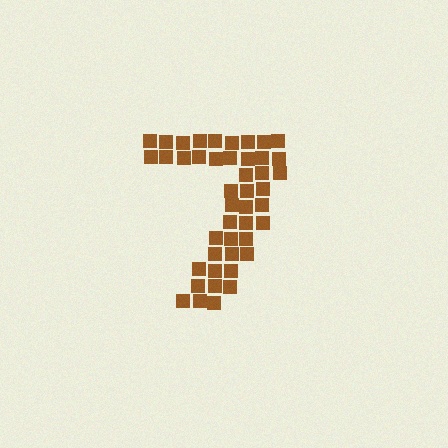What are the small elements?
The small elements are squares.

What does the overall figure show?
The overall figure shows the digit 7.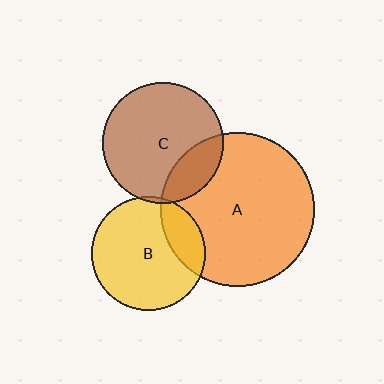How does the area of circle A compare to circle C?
Approximately 1.6 times.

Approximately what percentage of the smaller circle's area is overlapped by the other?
Approximately 5%.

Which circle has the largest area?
Circle A (orange).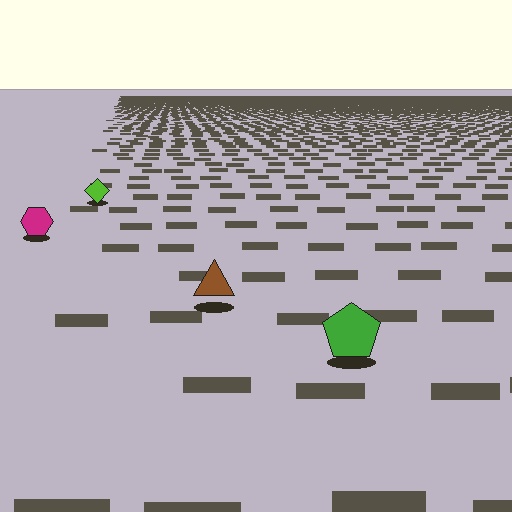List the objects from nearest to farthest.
From nearest to farthest: the green pentagon, the brown triangle, the magenta hexagon, the lime diamond.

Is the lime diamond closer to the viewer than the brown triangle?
No. The brown triangle is closer — you can tell from the texture gradient: the ground texture is coarser near it.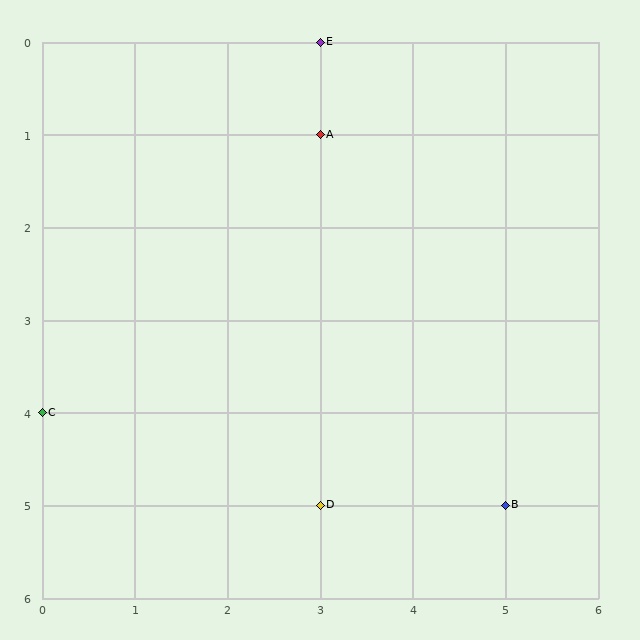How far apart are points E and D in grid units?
Points E and D are 5 rows apart.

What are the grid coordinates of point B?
Point B is at grid coordinates (5, 5).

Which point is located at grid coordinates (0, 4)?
Point C is at (0, 4).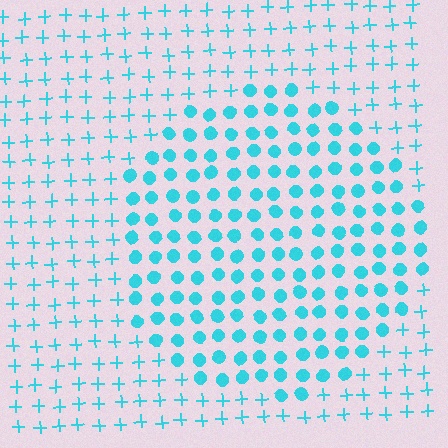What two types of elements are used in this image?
The image uses circles inside the circle region and plus signs outside it.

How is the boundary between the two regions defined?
The boundary is defined by a change in element shape: circles inside vs. plus signs outside. All elements share the same color and spacing.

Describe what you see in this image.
The image is filled with small cyan elements arranged in a uniform grid. A circle-shaped region contains circles, while the surrounding area contains plus signs. The boundary is defined purely by the change in element shape.